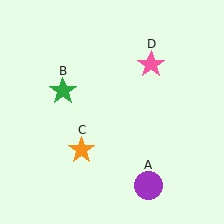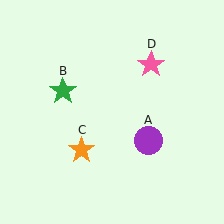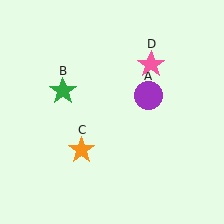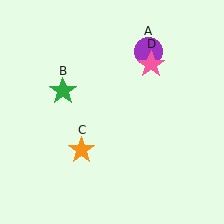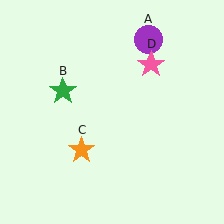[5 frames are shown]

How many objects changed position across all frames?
1 object changed position: purple circle (object A).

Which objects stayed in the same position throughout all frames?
Green star (object B) and orange star (object C) and pink star (object D) remained stationary.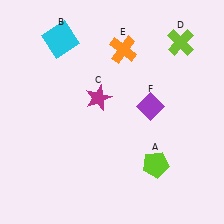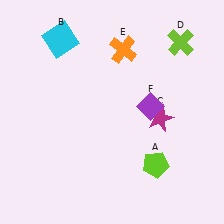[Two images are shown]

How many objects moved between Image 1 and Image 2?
1 object moved between the two images.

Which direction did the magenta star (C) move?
The magenta star (C) moved right.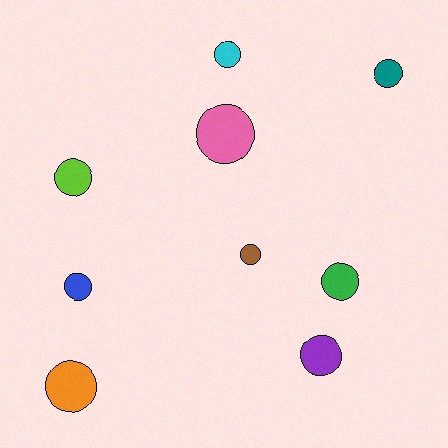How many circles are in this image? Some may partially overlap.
There are 9 circles.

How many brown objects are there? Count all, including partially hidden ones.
There is 1 brown object.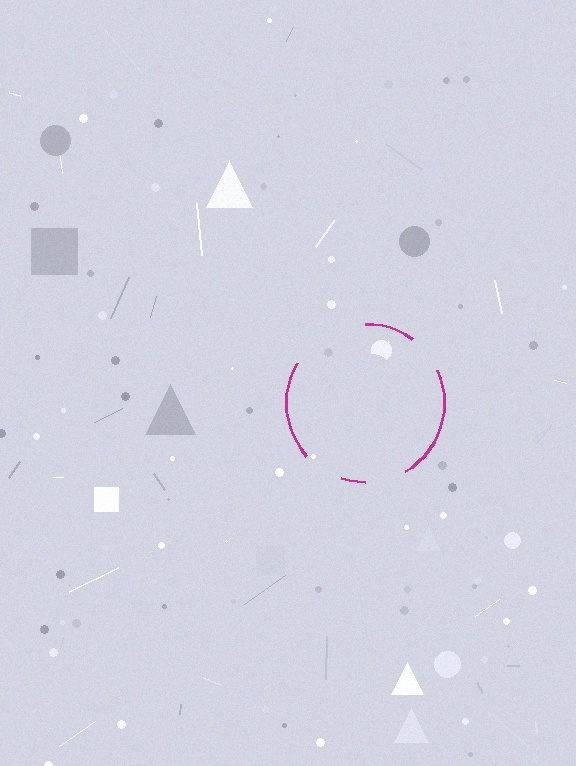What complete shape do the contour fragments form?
The contour fragments form a circle.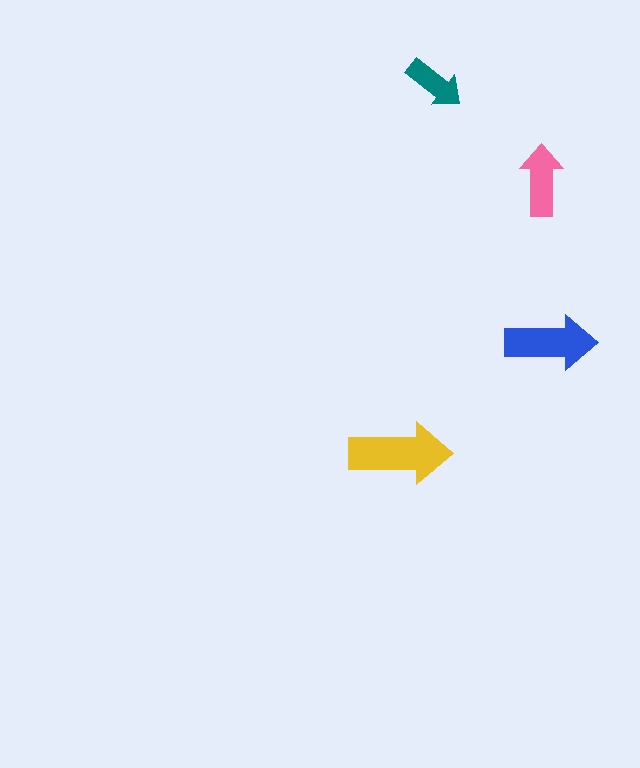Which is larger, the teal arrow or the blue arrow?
The blue one.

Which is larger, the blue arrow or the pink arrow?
The blue one.